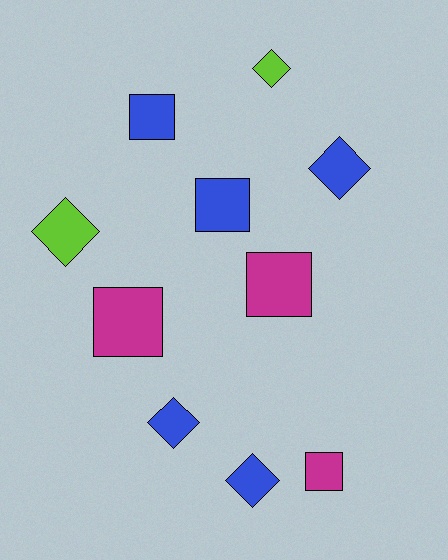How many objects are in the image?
There are 10 objects.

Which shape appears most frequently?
Diamond, with 5 objects.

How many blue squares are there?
There are 2 blue squares.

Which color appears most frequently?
Blue, with 5 objects.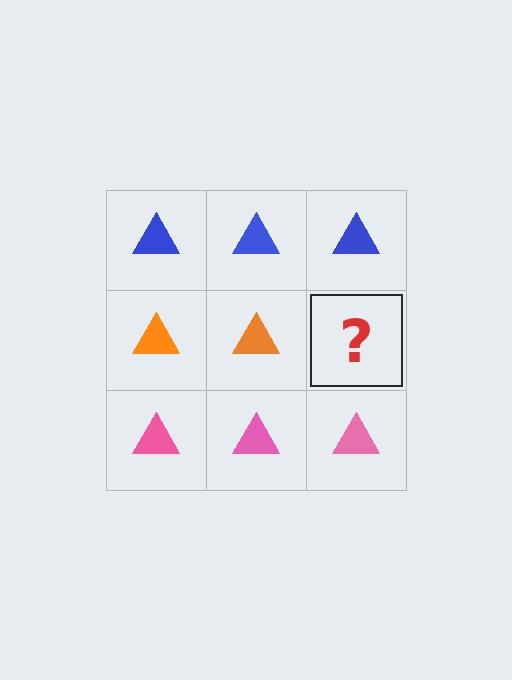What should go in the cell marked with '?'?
The missing cell should contain an orange triangle.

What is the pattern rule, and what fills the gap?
The rule is that each row has a consistent color. The gap should be filled with an orange triangle.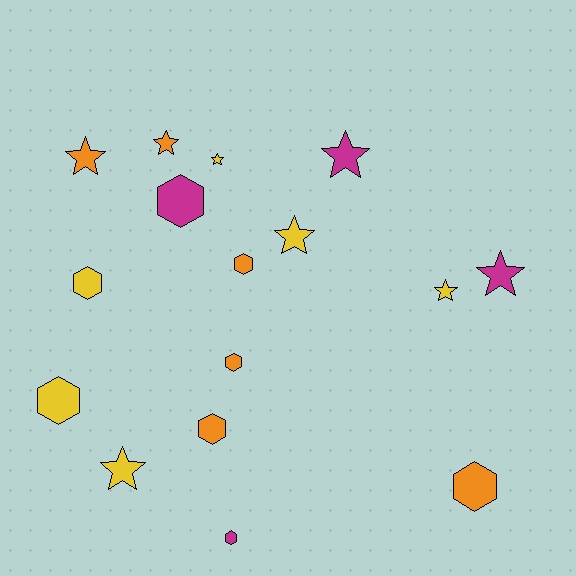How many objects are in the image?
There are 16 objects.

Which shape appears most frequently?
Hexagon, with 8 objects.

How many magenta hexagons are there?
There are 2 magenta hexagons.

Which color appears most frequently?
Orange, with 6 objects.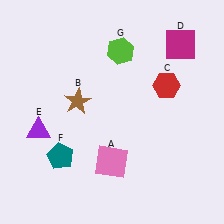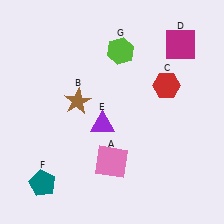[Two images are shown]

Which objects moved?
The objects that moved are: the purple triangle (E), the teal pentagon (F).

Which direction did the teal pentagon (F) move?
The teal pentagon (F) moved down.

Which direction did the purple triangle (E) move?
The purple triangle (E) moved right.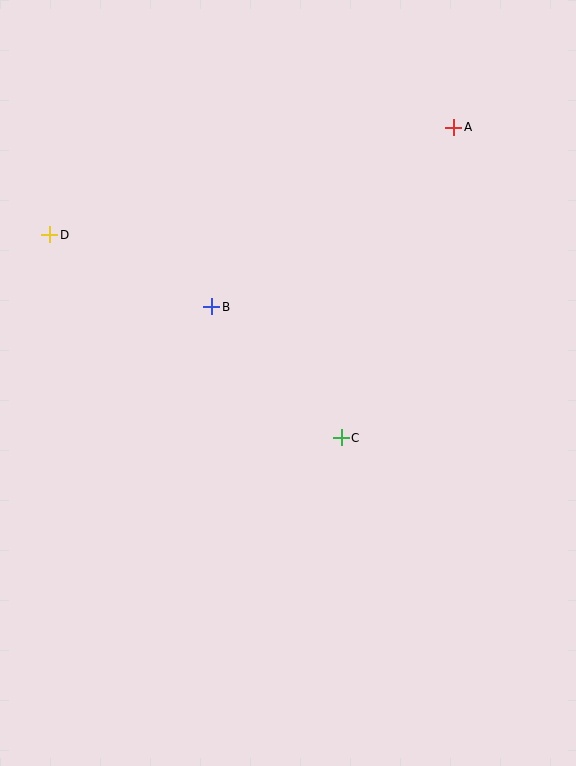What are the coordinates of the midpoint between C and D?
The midpoint between C and D is at (196, 336).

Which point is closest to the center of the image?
Point C at (341, 438) is closest to the center.